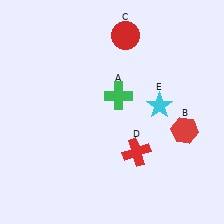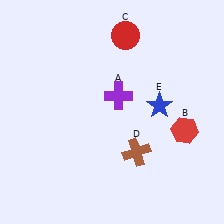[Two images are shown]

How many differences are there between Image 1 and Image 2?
There are 3 differences between the two images.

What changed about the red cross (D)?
In Image 1, D is red. In Image 2, it changed to brown.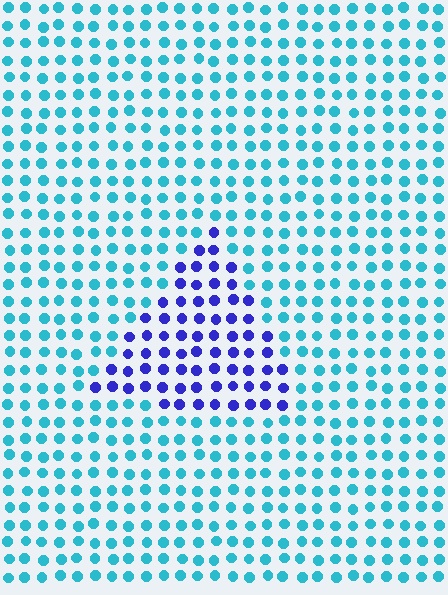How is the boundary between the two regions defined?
The boundary is defined purely by a slight shift in hue (about 56 degrees). Spacing, size, and orientation are identical on both sides.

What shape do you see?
I see a triangle.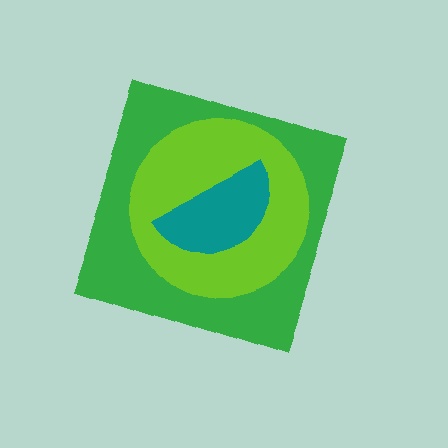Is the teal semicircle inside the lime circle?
Yes.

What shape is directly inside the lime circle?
The teal semicircle.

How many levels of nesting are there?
3.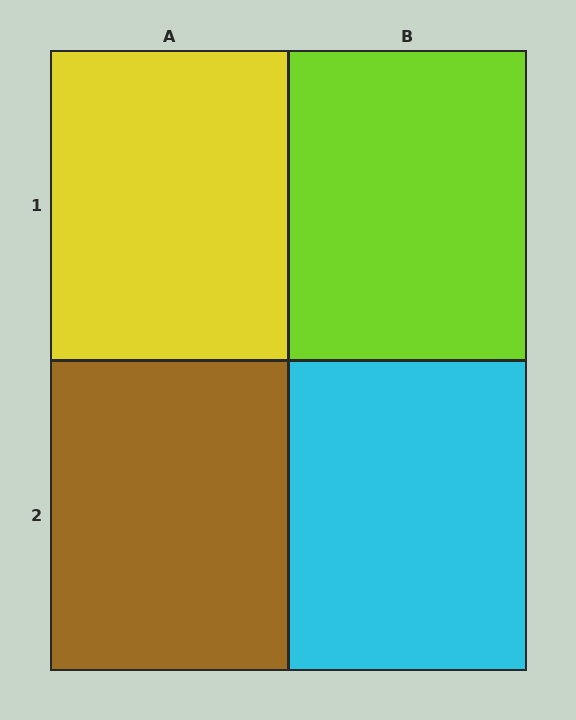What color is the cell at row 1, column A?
Yellow.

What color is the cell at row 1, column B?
Lime.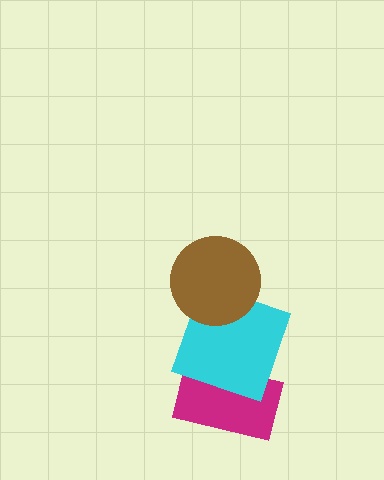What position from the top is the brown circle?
The brown circle is 1st from the top.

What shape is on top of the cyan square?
The brown circle is on top of the cyan square.